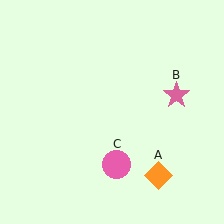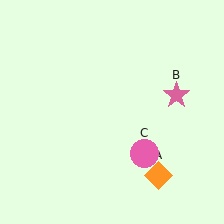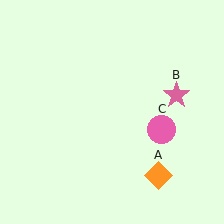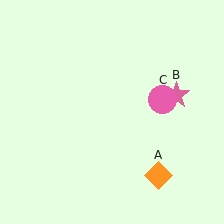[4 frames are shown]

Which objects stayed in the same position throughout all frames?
Orange diamond (object A) and pink star (object B) remained stationary.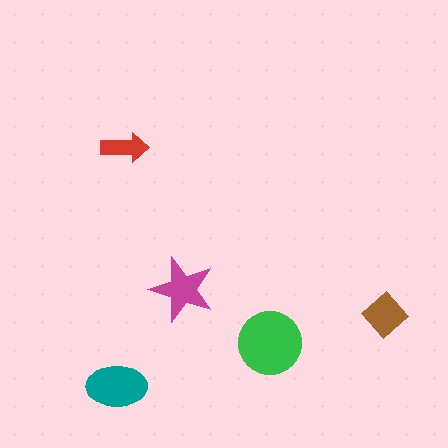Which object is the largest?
The green circle.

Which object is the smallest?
The red arrow.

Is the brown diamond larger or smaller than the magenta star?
Smaller.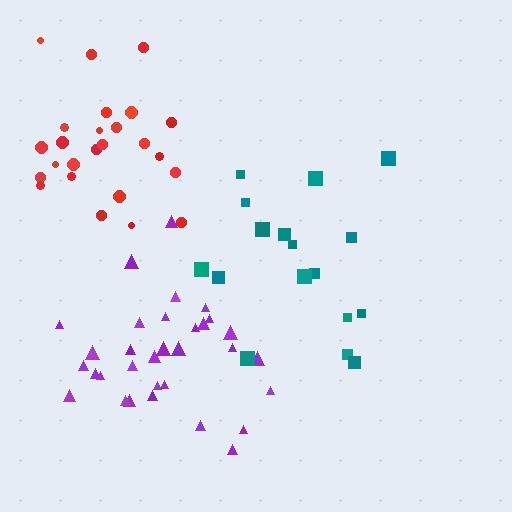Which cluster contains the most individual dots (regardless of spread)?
Purple (32).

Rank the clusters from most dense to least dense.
red, purple, teal.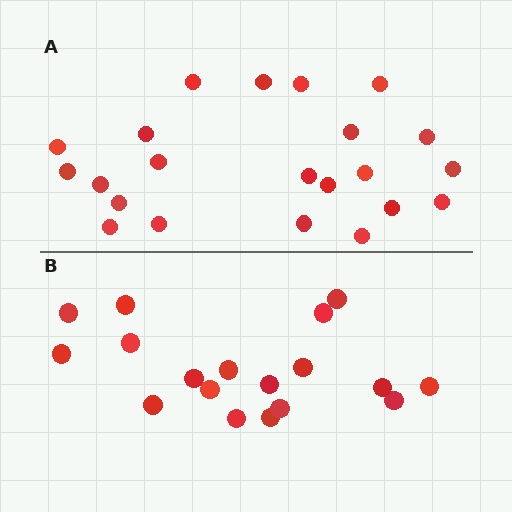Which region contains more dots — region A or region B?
Region A (the top region) has more dots.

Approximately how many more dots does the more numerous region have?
Region A has about 4 more dots than region B.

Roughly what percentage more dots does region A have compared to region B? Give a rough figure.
About 20% more.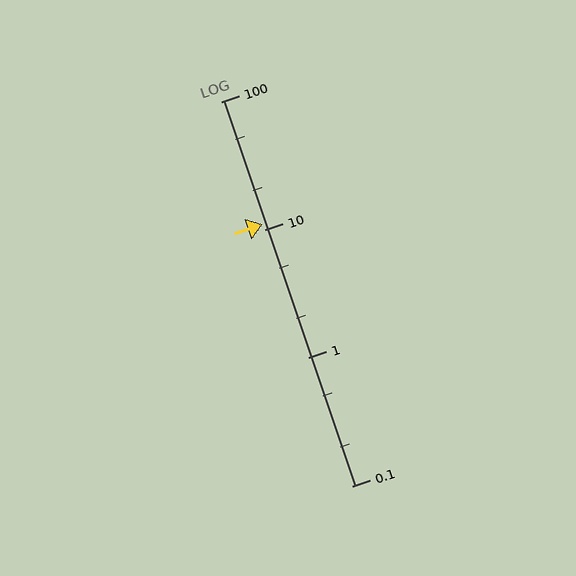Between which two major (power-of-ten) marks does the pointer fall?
The pointer is between 10 and 100.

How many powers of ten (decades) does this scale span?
The scale spans 3 decades, from 0.1 to 100.